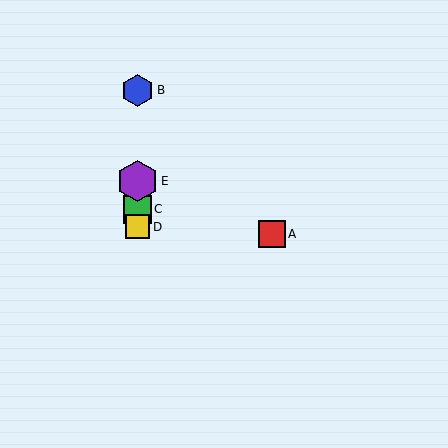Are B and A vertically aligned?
No, B is at x≈138 and A is at x≈272.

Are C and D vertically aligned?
Yes, both are at x≈138.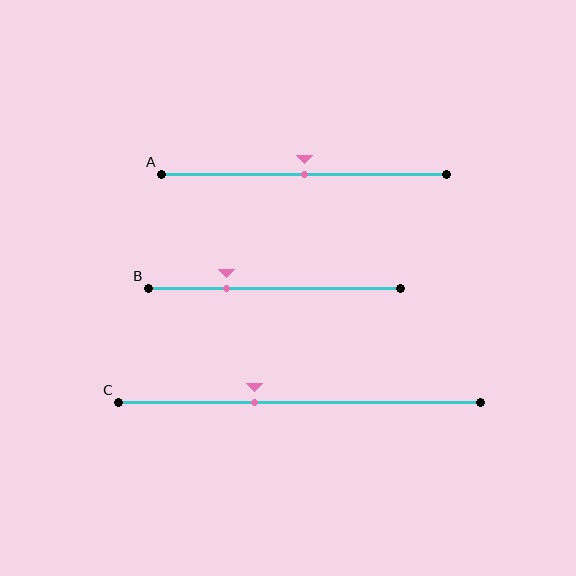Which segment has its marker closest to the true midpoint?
Segment A has its marker closest to the true midpoint.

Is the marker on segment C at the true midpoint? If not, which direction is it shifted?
No, the marker on segment C is shifted to the left by about 12% of the segment length.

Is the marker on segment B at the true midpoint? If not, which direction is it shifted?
No, the marker on segment B is shifted to the left by about 19% of the segment length.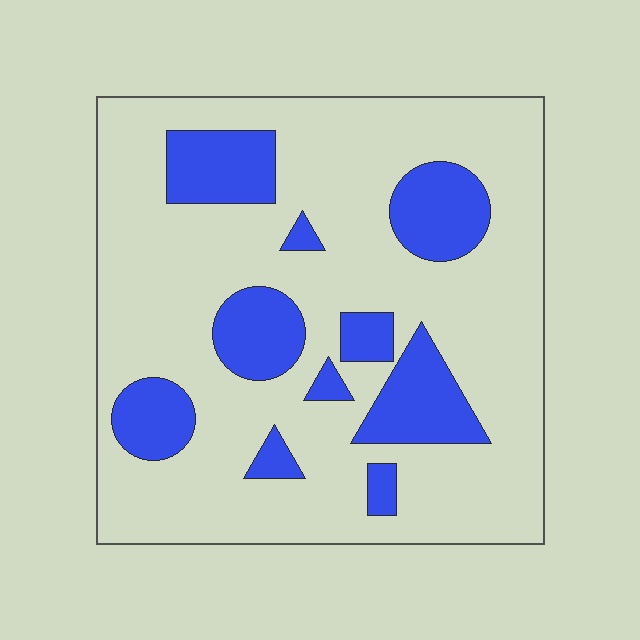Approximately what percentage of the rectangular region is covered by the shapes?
Approximately 25%.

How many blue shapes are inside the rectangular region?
10.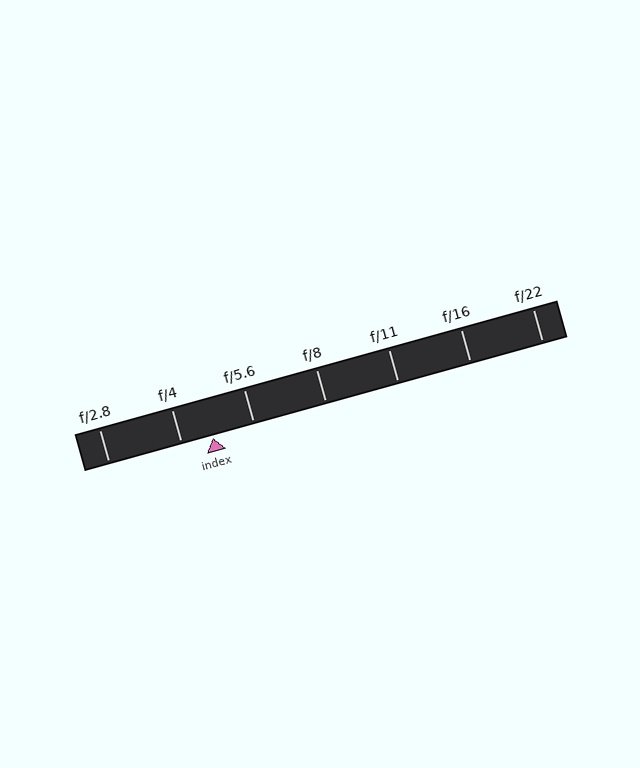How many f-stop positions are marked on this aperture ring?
There are 7 f-stop positions marked.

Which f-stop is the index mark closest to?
The index mark is closest to f/4.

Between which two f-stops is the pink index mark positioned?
The index mark is between f/4 and f/5.6.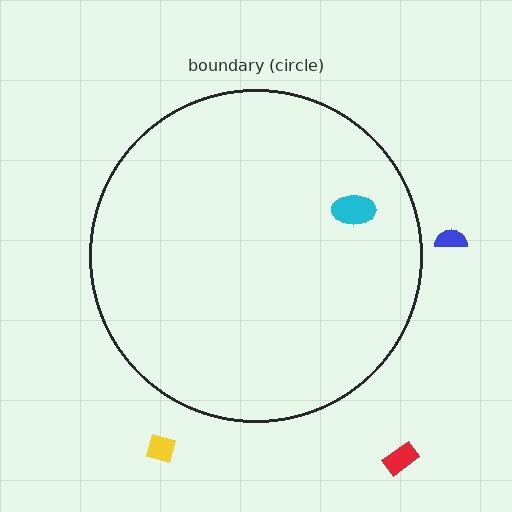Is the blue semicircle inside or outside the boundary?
Outside.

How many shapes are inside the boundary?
1 inside, 3 outside.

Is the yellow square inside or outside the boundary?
Outside.